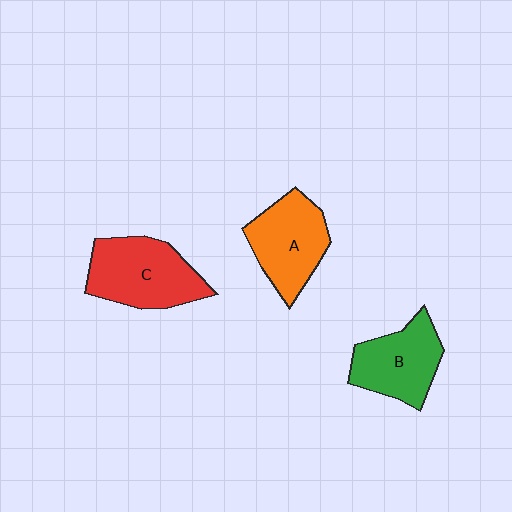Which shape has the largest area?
Shape C (red).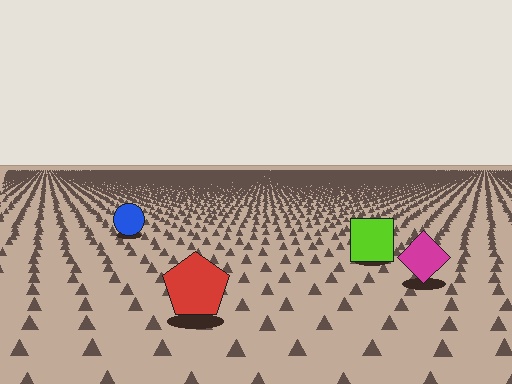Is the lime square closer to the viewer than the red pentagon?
No. The red pentagon is closer — you can tell from the texture gradient: the ground texture is coarser near it.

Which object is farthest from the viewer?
The blue circle is farthest from the viewer. It appears smaller and the ground texture around it is denser.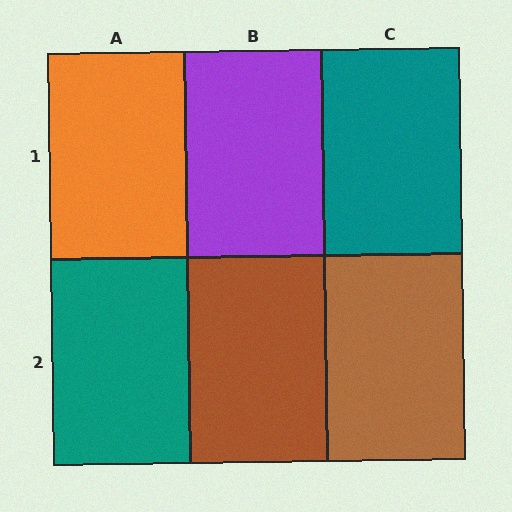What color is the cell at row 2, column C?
Brown.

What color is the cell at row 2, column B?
Brown.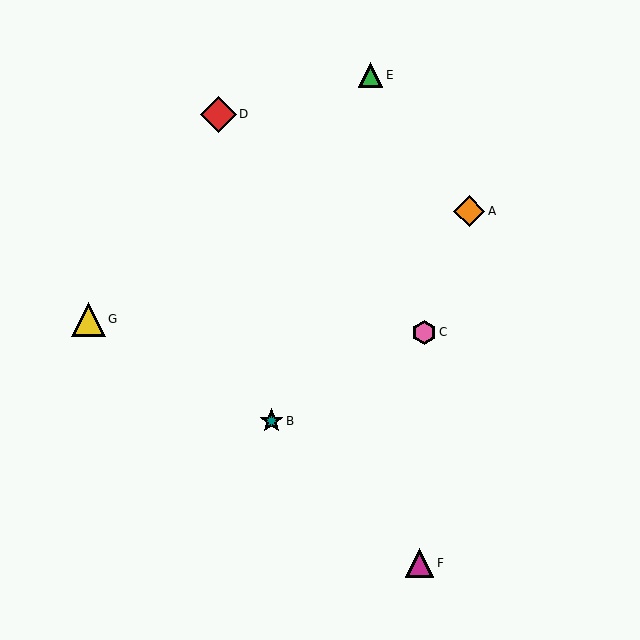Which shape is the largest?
The red diamond (labeled D) is the largest.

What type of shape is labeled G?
Shape G is a yellow triangle.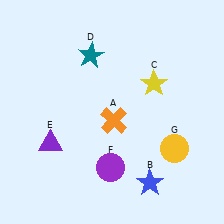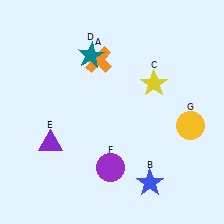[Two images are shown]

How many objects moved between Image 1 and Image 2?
2 objects moved between the two images.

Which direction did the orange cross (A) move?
The orange cross (A) moved up.